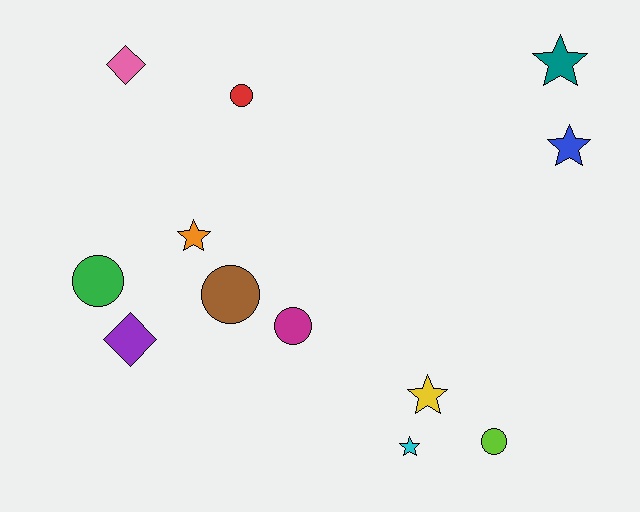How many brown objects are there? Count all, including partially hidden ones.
There is 1 brown object.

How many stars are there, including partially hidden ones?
There are 5 stars.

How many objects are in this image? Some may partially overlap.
There are 12 objects.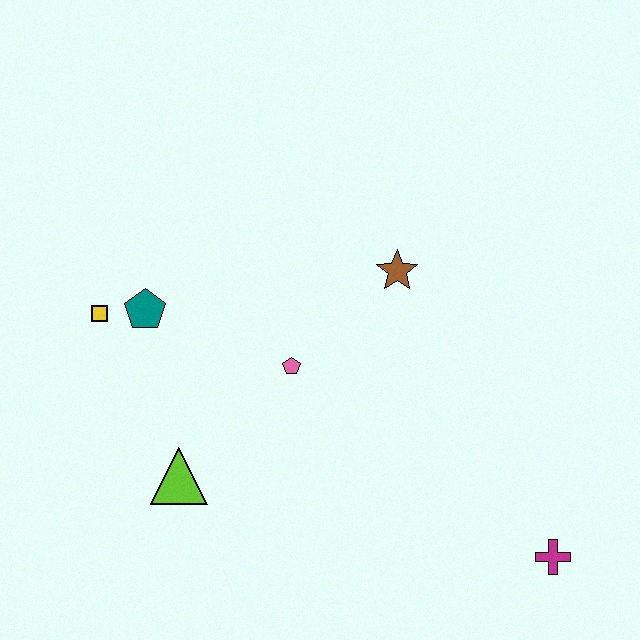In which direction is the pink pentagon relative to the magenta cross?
The pink pentagon is to the left of the magenta cross.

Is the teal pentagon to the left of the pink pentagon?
Yes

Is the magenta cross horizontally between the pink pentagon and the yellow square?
No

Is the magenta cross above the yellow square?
No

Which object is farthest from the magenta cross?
The yellow square is farthest from the magenta cross.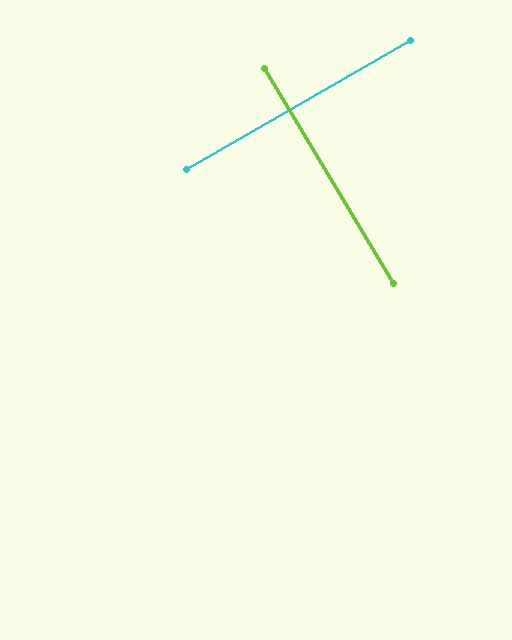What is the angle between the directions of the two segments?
Approximately 89 degrees.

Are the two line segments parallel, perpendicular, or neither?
Perpendicular — they meet at approximately 89°.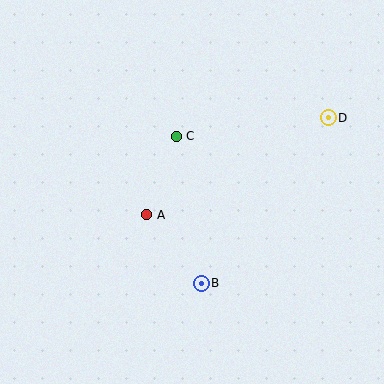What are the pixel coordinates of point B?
Point B is at (201, 283).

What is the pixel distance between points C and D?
The distance between C and D is 153 pixels.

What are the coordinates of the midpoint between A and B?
The midpoint between A and B is at (174, 249).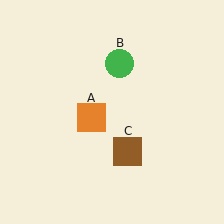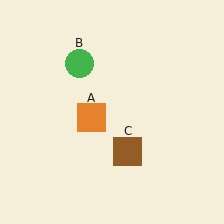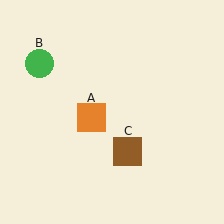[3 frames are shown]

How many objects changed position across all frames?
1 object changed position: green circle (object B).